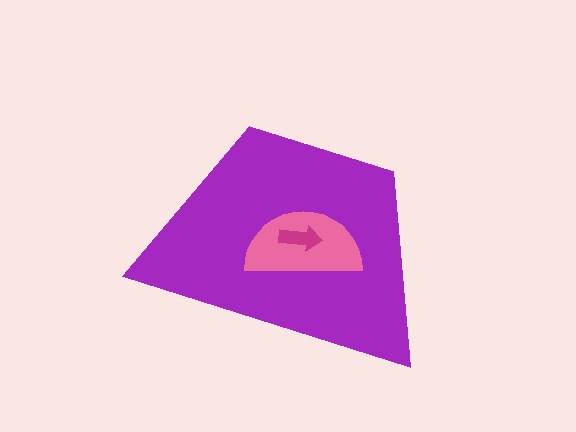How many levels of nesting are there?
3.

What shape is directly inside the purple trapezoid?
The pink semicircle.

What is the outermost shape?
The purple trapezoid.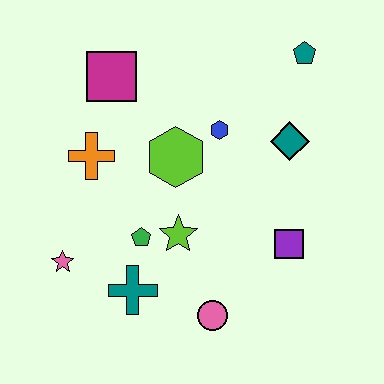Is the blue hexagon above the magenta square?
No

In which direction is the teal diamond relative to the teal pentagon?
The teal diamond is below the teal pentagon.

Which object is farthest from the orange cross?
The teal pentagon is farthest from the orange cross.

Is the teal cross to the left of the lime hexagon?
Yes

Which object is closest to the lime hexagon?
The blue hexagon is closest to the lime hexagon.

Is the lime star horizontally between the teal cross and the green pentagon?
No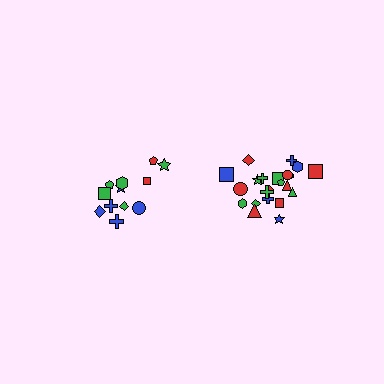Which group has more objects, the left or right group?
The right group.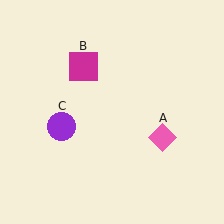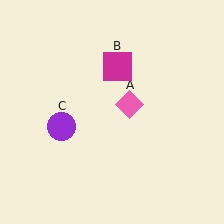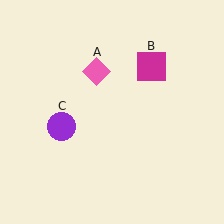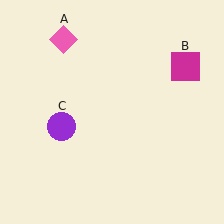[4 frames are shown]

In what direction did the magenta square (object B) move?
The magenta square (object B) moved right.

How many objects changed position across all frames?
2 objects changed position: pink diamond (object A), magenta square (object B).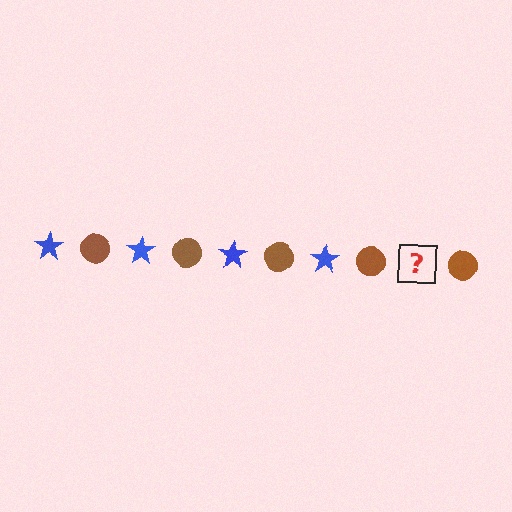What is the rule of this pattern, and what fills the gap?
The rule is that the pattern alternates between blue star and brown circle. The gap should be filled with a blue star.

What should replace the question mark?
The question mark should be replaced with a blue star.